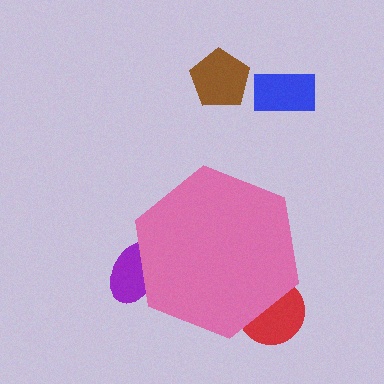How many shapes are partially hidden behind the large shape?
2 shapes are partially hidden.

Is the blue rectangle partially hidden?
No, the blue rectangle is fully visible.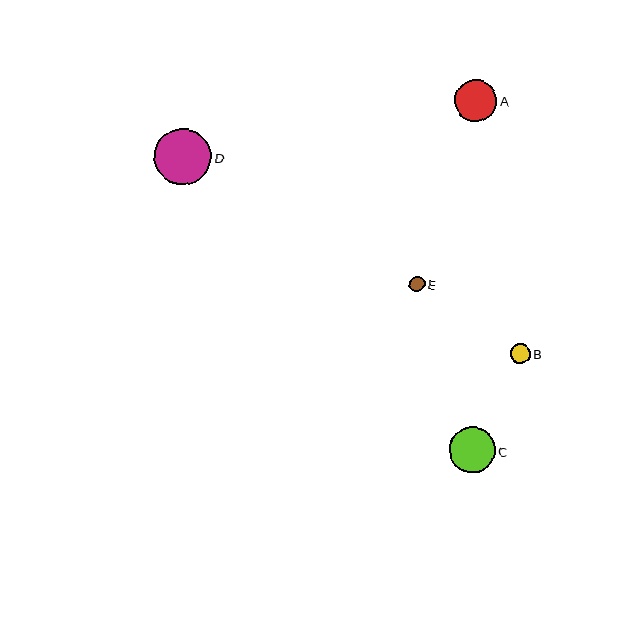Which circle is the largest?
Circle D is the largest with a size of approximately 57 pixels.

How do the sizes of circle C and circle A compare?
Circle C and circle A are approximately the same size.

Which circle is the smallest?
Circle E is the smallest with a size of approximately 15 pixels.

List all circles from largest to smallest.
From largest to smallest: D, C, A, B, E.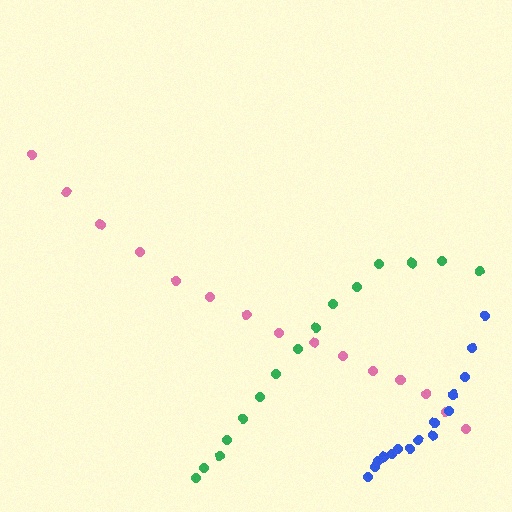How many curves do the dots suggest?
There are 3 distinct paths.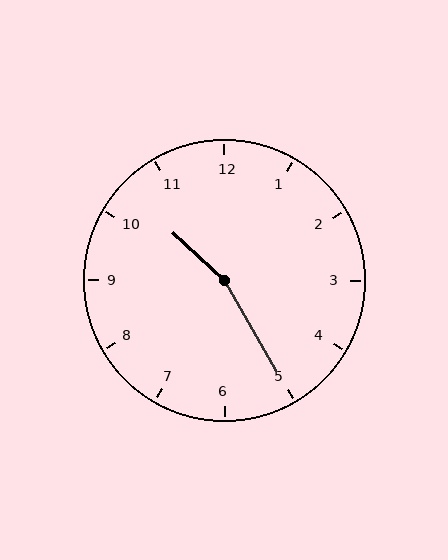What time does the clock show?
10:25.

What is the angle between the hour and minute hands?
Approximately 162 degrees.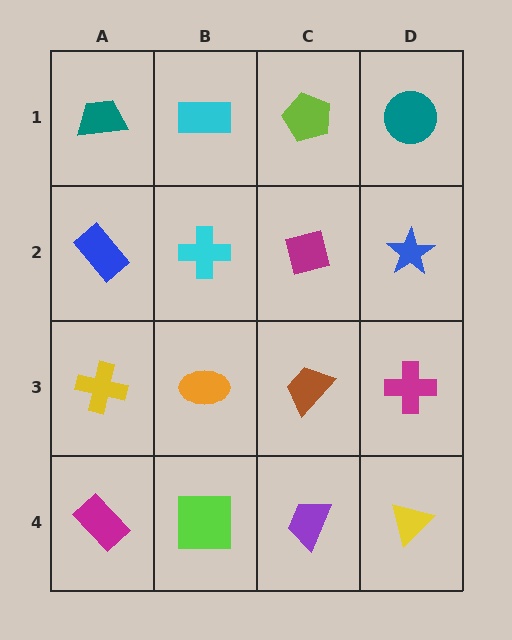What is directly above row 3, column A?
A blue rectangle.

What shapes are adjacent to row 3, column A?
A blue rectangle (row 2, column A), a magenta rectangle (row 4, column A), an orange ellipse (row 3, column B).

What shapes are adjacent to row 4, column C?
A brown trapezoid (row 3, column C), a lime square (row 4, column B), a yellow triangle (row 4, column D).